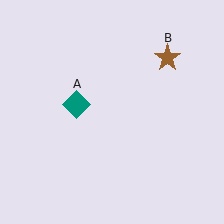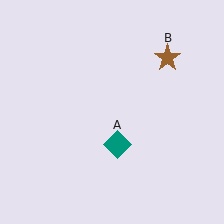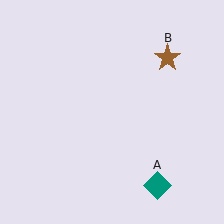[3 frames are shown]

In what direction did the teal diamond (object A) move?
The teal diamond (object A) moved down and to the right.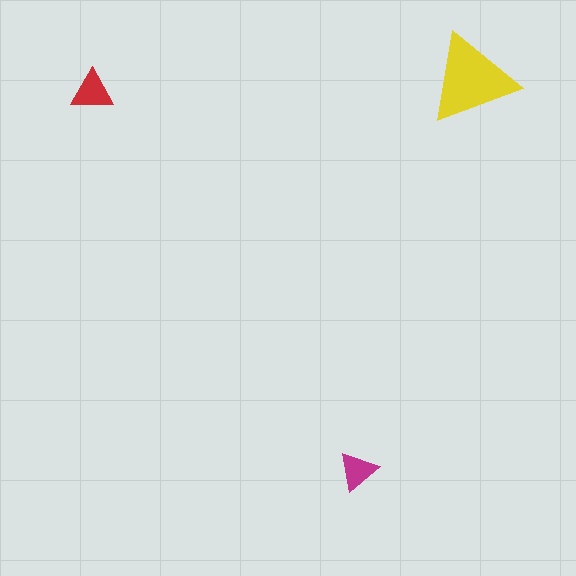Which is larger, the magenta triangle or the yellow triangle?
The yellow one.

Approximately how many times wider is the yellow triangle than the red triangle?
About 2 times wider.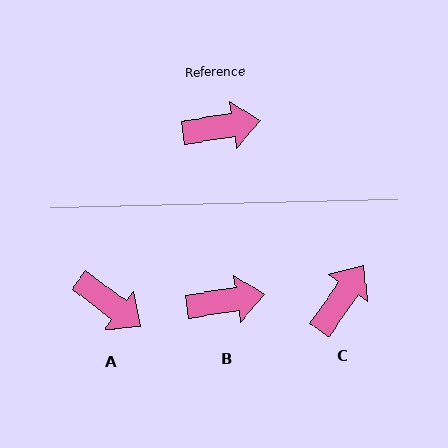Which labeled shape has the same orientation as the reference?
B.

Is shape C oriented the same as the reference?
No, it is off by about 47 degrees.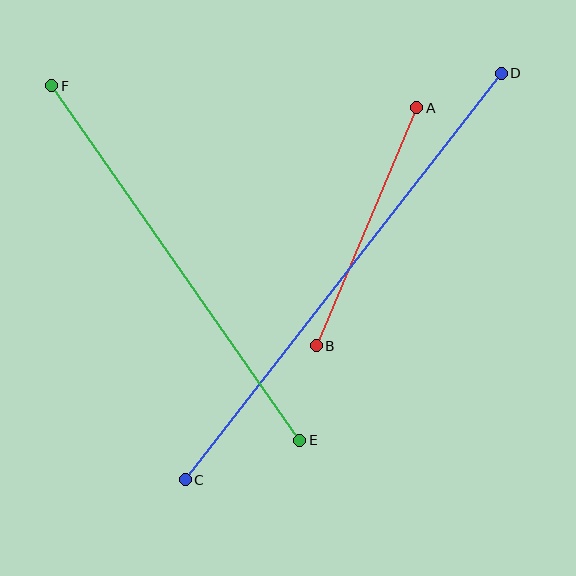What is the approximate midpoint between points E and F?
The midpoint is at approximately (176, 263) pixels.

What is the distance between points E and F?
The distance is approximately 433 pixels.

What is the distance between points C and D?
The distance is approximately 515 pixels.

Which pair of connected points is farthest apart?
Points C and D are farthest apart.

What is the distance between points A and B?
The distance is approximately 259 pixels.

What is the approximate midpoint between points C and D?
The midpoint is at approximately (343, 277) pixels.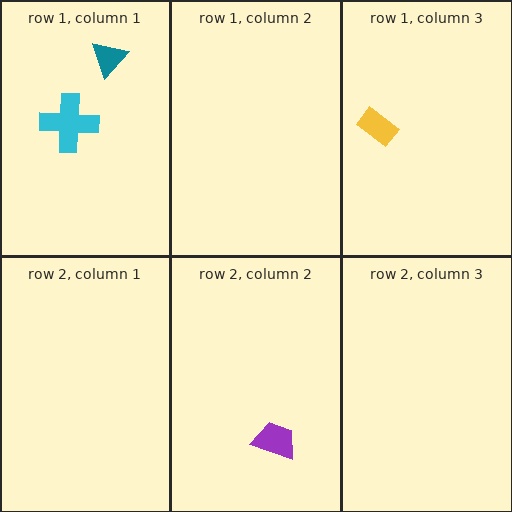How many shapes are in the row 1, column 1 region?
2.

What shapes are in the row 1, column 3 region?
The yellow rectangle.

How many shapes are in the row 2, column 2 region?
1.